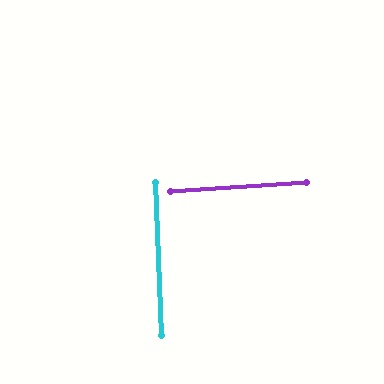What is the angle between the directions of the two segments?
Approximately 89 degrees.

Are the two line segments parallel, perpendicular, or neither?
Perpendicular — they meet at approximately 89°.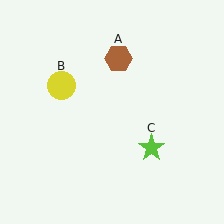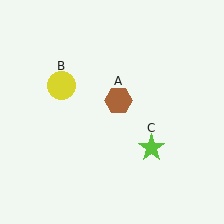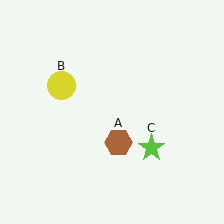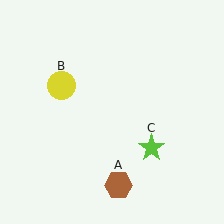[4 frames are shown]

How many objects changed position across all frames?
1 object changed position: brown hexagon (object A).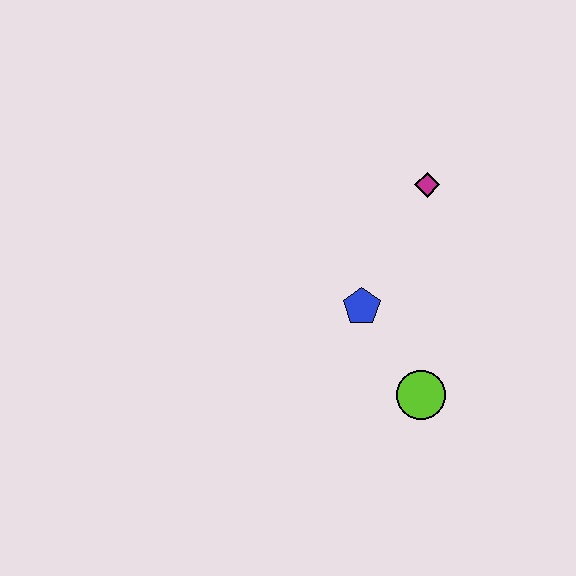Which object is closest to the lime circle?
The blue pentagon is closest to the lime circle.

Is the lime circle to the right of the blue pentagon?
Yes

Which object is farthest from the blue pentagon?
The magenta diamond is farthest from the blue pentagon.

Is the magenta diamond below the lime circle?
No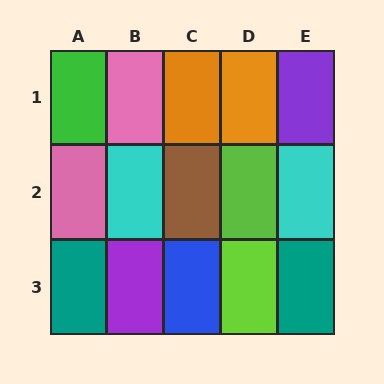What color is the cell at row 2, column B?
Cyan.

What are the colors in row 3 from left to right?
Teal, purple, blue, lime, teal.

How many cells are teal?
2 cells are teal.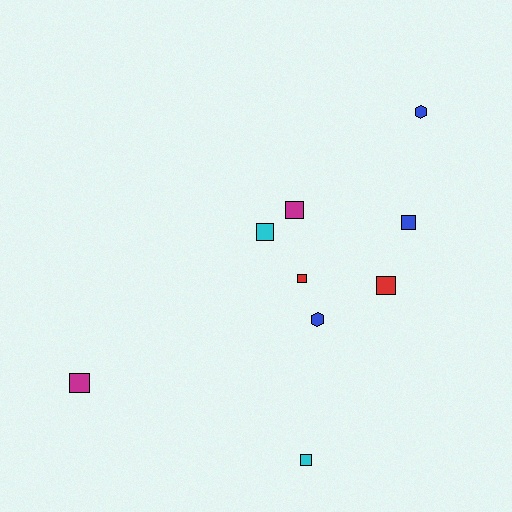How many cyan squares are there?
There are 2 cyan squares.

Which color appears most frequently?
Blue, with 3 objects.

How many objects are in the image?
There are 9 objects.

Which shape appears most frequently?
Square, with 7 objects.